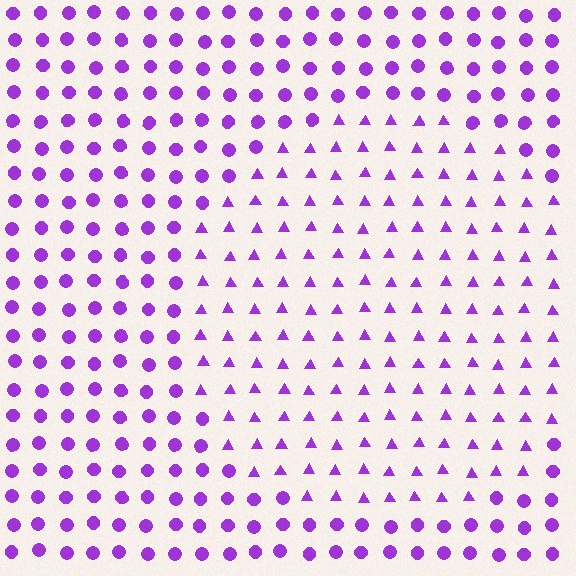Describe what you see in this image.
The image is filled with small purple elements arranged in a uniform grid. A circle-shaped region contains triangles, while the surrounding area contains circles. The boundary is defined purely by the change in element shape.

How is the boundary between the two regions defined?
The boundary is defined by a change in element shape: triangles inside vs. circles outside. All elements share the same color and spacing.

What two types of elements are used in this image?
The image uses triangles inside the circle region and circles outside it.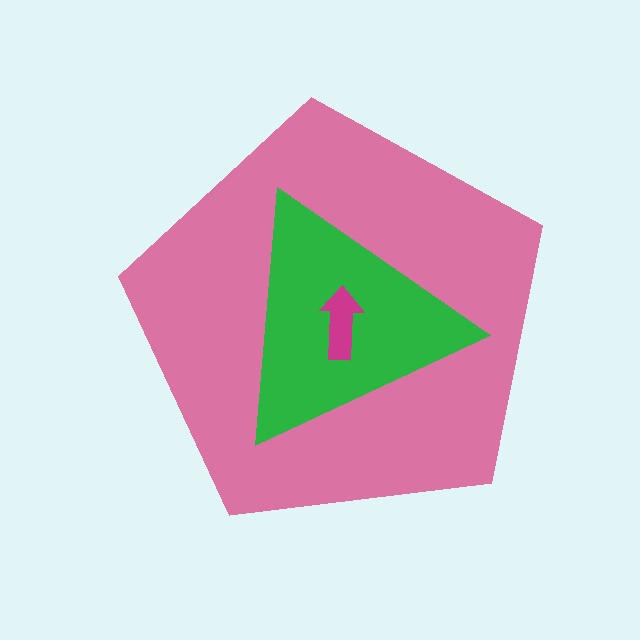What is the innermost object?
The magenta arrow.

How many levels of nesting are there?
3.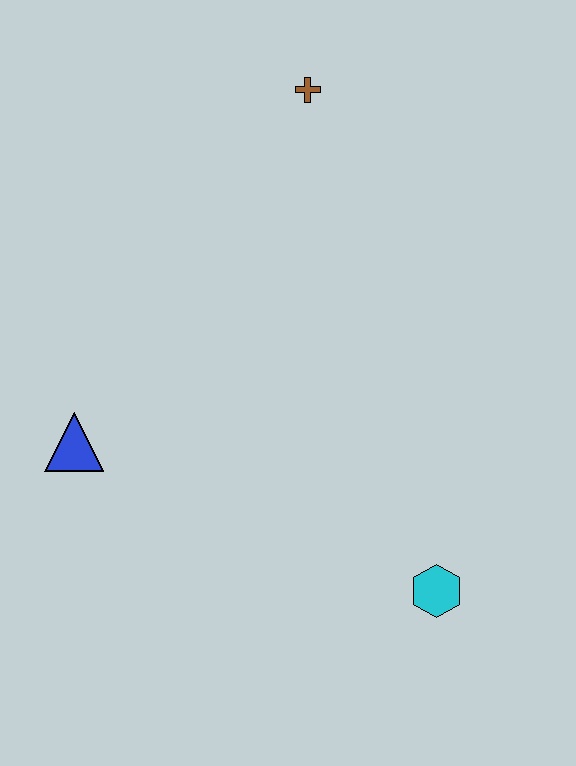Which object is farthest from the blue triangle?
The brown cross is farthest from the blue triangle.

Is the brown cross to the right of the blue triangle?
Yes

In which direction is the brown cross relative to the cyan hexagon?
The brown cross is above the cyan hexagon.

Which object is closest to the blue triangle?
The cyan hexagon is closest to the blue triangle.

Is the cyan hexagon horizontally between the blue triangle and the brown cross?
No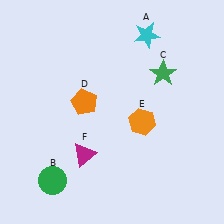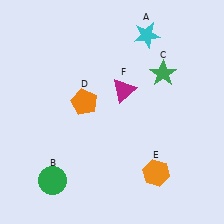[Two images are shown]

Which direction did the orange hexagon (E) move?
The orange hexagon (E) moved down.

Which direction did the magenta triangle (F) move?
The magenta triangle (F) moved up.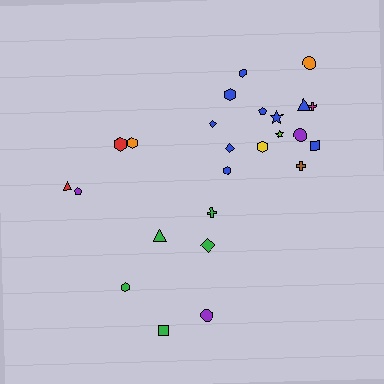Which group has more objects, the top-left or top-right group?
The top-right group.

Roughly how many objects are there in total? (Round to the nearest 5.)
Roughly 25 objects in total.